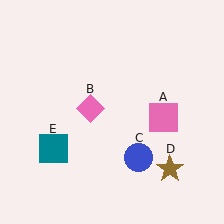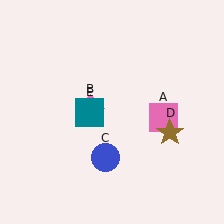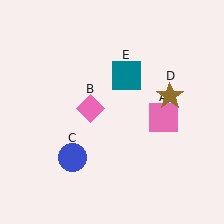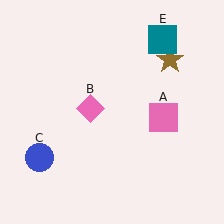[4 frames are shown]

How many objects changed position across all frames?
3 objects changed position: blue circle (object C), brown star (object D), teal square (object E).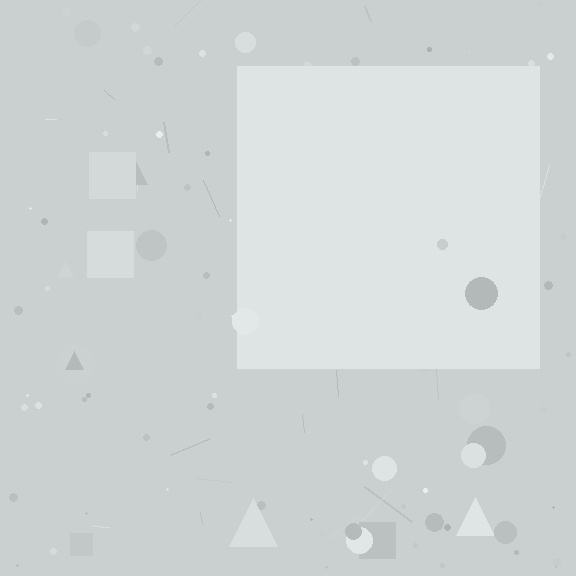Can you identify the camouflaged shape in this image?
The camouflaged shape is a square.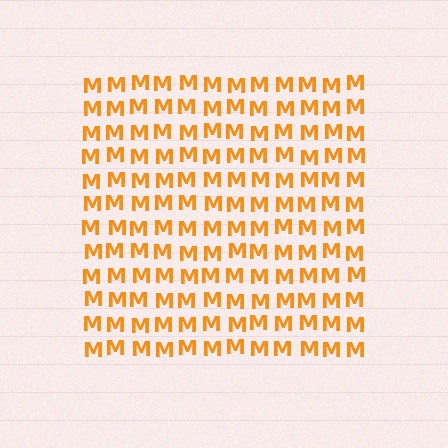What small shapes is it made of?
It is made of small letter M's.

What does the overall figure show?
The overall figure shows a square.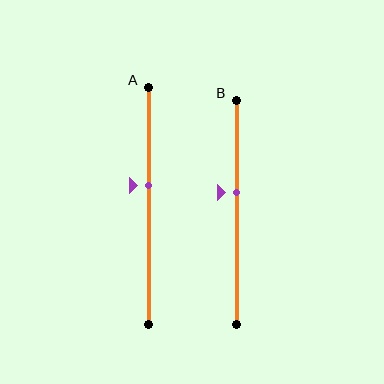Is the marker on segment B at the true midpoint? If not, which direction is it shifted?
No, the marker on segment B is shifted upward by about 9% of the segment length.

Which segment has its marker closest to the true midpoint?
Segment A has its marker closest to the true midpoint.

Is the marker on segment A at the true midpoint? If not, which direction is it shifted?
No, the marker on segment A is shifted upward by about 8% of the segment length.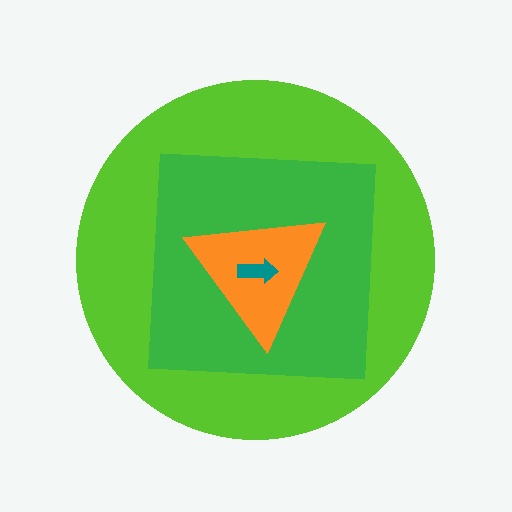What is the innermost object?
The teal arrow.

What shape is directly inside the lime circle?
The green square.